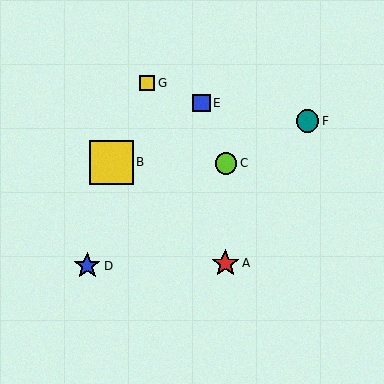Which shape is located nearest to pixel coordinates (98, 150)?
The yellow square (labeled B) at (111, 162) is nearest to that location.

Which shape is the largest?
The yellow square (labeled B) is the largest.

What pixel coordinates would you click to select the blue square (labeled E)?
Click at (201, 103) to select the blue square E.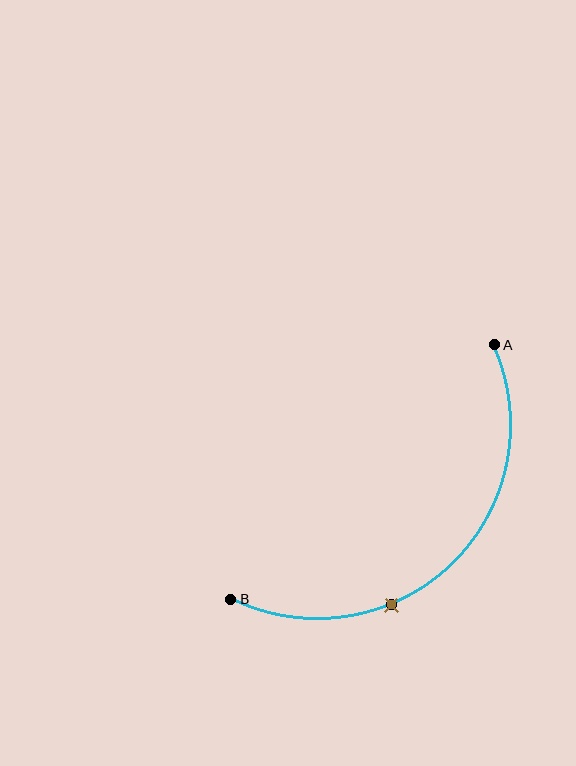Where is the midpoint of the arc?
The arc midpoint is the point on the curve farthest from the straight line joining A and B. It sits below and to the right of that line.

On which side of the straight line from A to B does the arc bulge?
The arc bulges below and to the right of the straight line connecting A and B.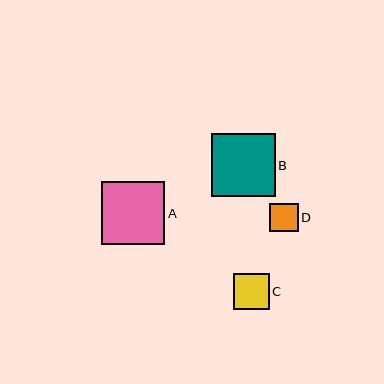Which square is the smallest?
Square D is the smallest with a size of approximately 29 pixels.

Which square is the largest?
Square B is the largest with a size of approximately 64 pixels.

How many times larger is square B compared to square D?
Square B is approximately 2.2 times the size of square D.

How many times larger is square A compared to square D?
Square A is approximately 2.2 times the size of square D.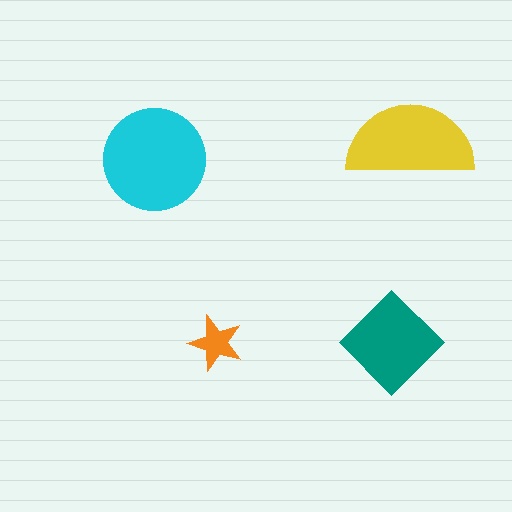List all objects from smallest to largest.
The orange star, the teal diamond, the yellow semicircle, the cyan circle.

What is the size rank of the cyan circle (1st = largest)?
1st.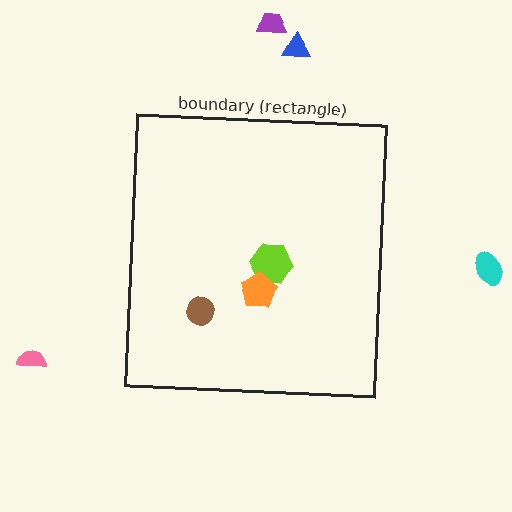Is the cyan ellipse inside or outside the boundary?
Outside.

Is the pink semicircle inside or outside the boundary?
Outside.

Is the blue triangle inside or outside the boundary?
Outside.